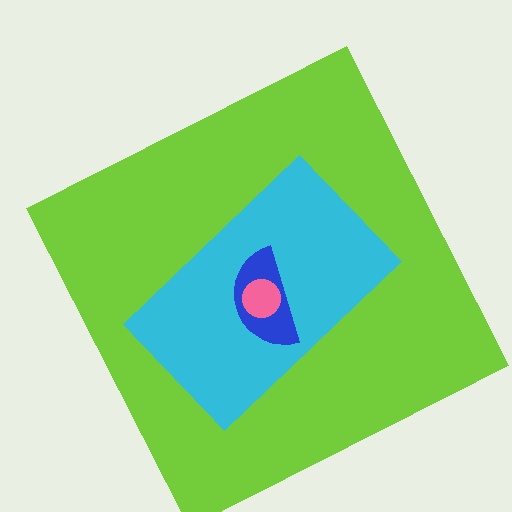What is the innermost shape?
The pink circle.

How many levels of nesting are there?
4.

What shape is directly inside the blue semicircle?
The pink circle.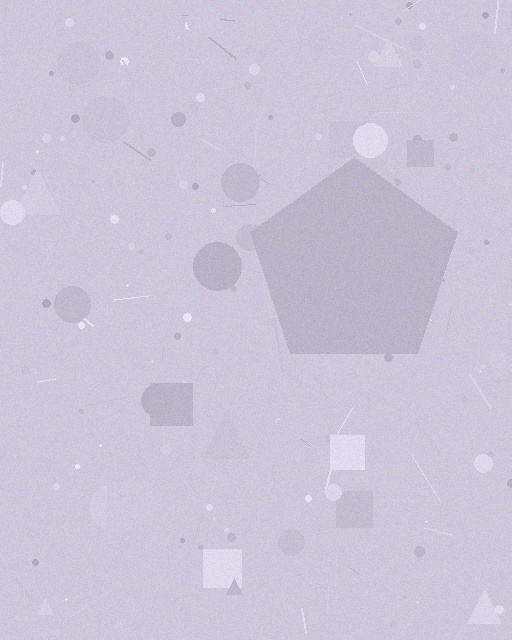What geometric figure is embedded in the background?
A pentagon is embedded in the background.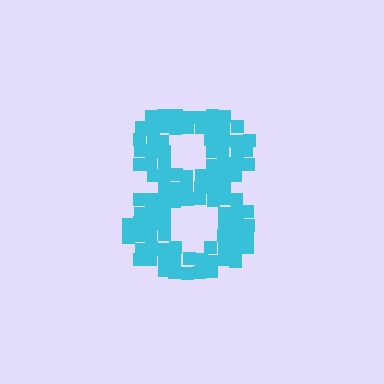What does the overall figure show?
The overall figure shows the digit 8.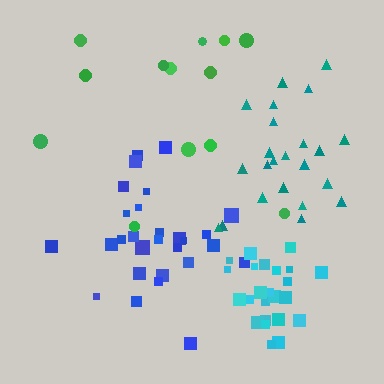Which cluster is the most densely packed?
Cyan.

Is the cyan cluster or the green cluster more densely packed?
Cyan.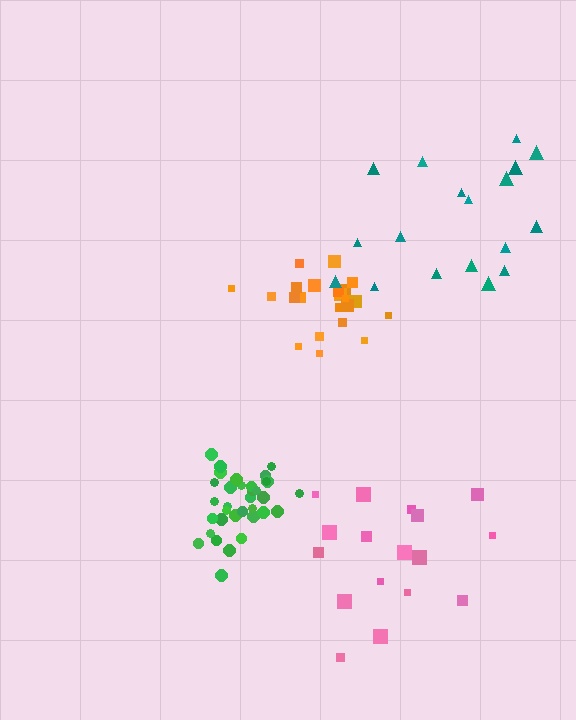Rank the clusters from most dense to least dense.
green, orange, teal, pink.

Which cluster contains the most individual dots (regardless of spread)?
Green (34).